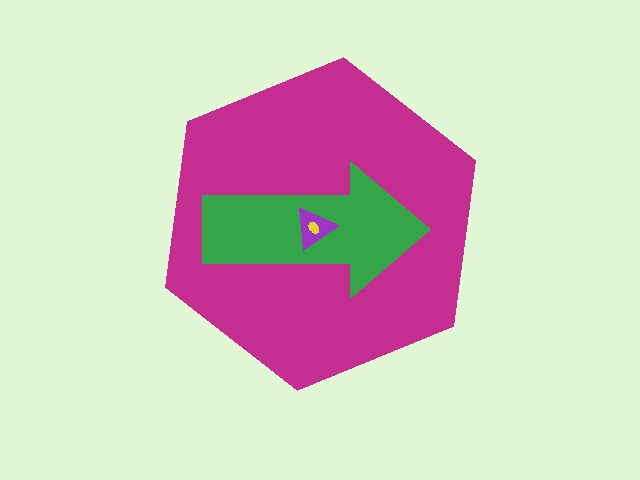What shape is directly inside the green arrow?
The purple triangle.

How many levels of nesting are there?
4.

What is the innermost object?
The yellow ellipse.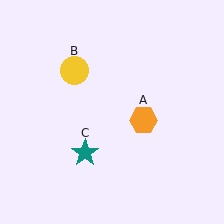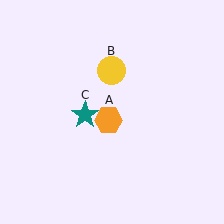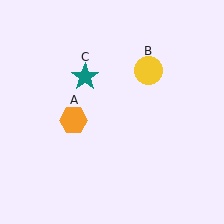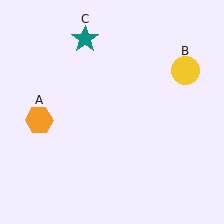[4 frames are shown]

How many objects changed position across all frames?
3 objects changed position: orange hexagon (object A), yellow circle (object B), teal star (object C).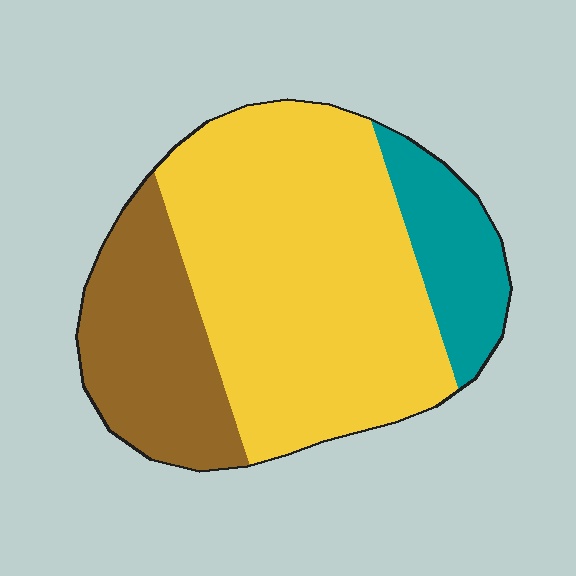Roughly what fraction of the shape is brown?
Brown covers roughly 25% of the shape.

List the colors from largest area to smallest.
From largest to smallest: yellow, brown, teal.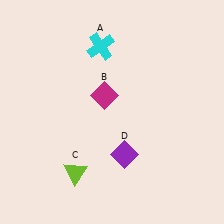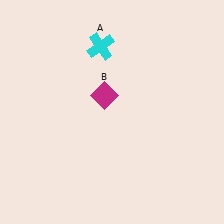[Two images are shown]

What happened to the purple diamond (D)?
The purple diamond (D) was removed in Image 2. It was in the bottom-right area of Image 1.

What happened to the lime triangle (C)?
The lime triangle (C) was removed in Image 2. It was in the bottom-left area of Image 1.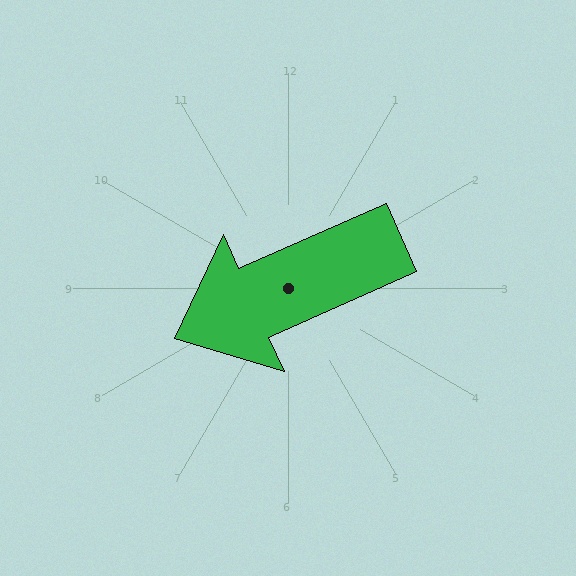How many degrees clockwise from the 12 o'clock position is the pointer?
Approximately 246 degrees.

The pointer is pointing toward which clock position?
Roughly 8 o'clock.